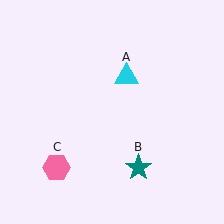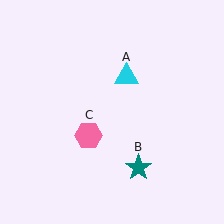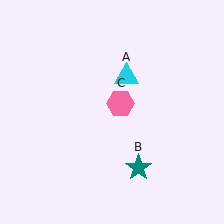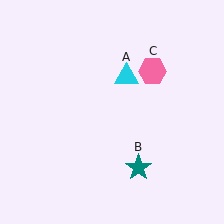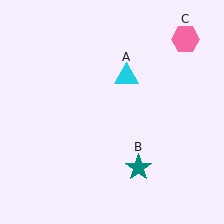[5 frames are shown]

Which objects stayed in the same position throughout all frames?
Cyan triangle (object A) and teal star (object B) remained stationary.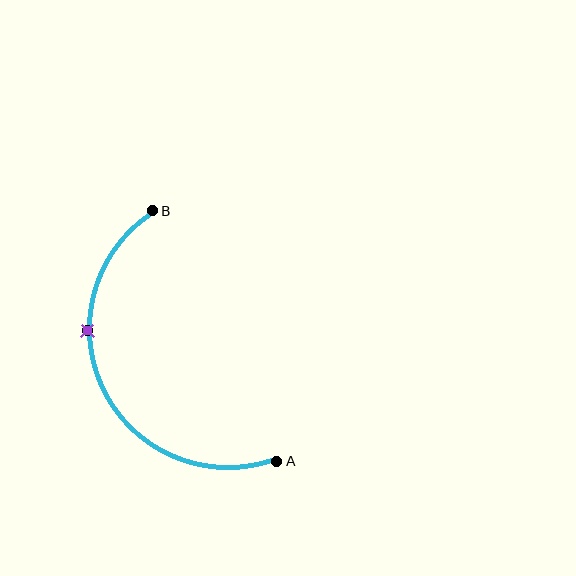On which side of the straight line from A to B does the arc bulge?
The arc bulges to the left of the straight line connecting A and B.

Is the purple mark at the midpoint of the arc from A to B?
No. The purple mark lies on the arc but is closer to endpoint B. The arc midpoint would be at the point on the curve equidistant along the arc from both A and B.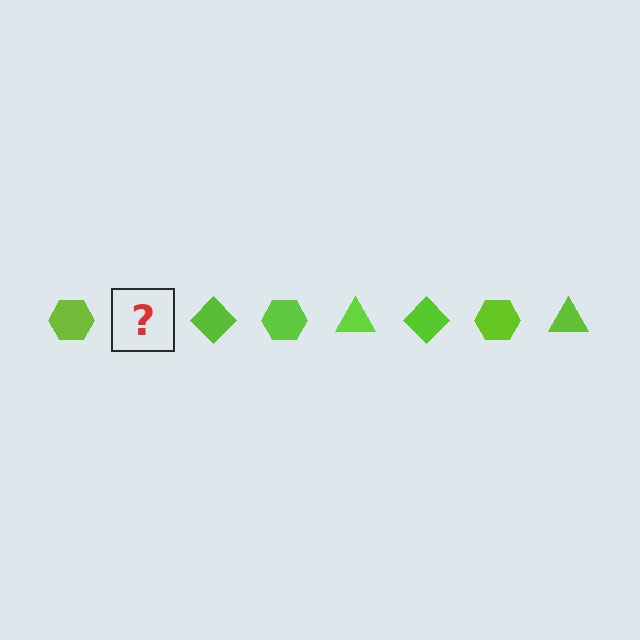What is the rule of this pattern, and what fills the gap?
The rule is that the pattern cycles through hexagon, triangle, diamond shapes in lime. The gap should be filled with a lime triangle.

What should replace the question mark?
The question mark should be replaced with a lime triangle.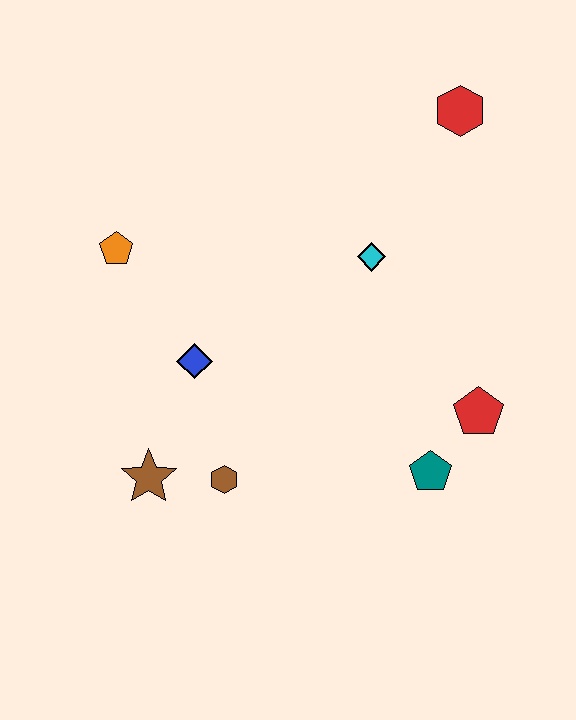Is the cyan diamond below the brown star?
No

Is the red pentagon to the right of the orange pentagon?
Yes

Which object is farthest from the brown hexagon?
The red hexagon is farthest from the brown hexagon.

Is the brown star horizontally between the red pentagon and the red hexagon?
No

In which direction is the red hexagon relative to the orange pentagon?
The red hexagon is to the right of the orange pentagon.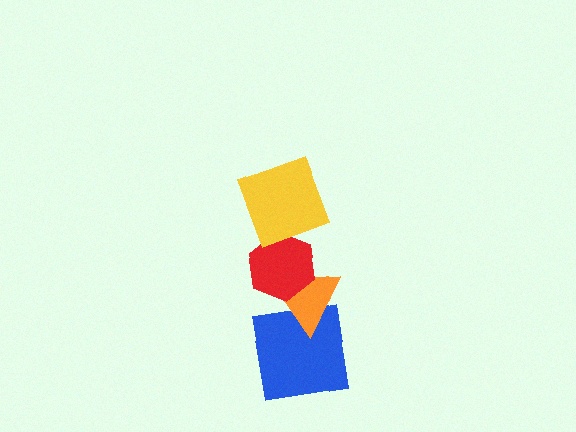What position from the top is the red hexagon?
The red hexagon is 2nd from the top.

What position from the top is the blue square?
The blue square is 4th from the top.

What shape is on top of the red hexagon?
The yellow square is on top of the red hexagon.